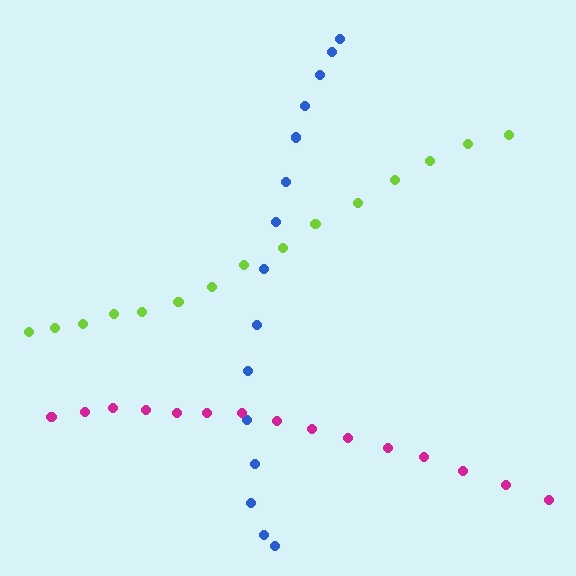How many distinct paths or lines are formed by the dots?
There are 3 distinct paths.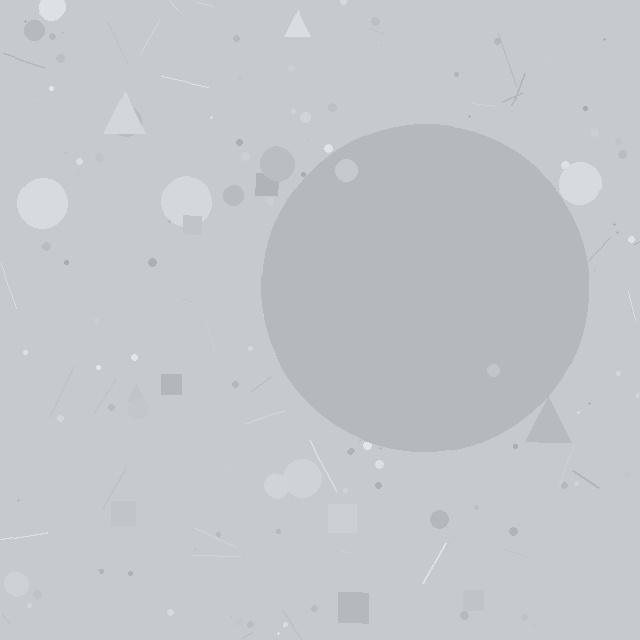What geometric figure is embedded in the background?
A circle is embedded in the background.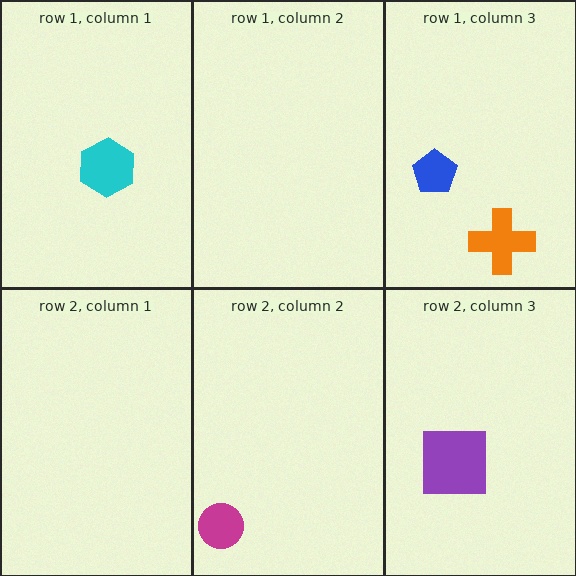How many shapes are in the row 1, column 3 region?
2.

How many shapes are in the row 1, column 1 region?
1.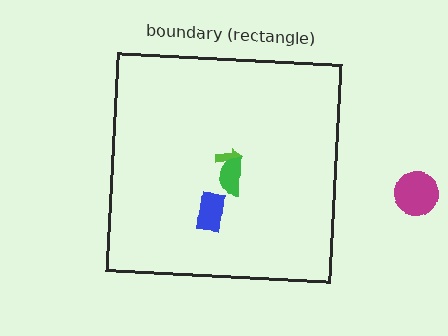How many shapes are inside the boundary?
3 inside, 1 outside.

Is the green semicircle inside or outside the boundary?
Inside.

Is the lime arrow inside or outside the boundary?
Inside.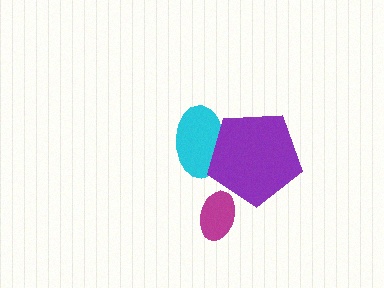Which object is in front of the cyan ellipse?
The purple pentagon is in front of the cyan ellipse.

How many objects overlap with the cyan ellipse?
1 object overlaps with the cyan ellipse.